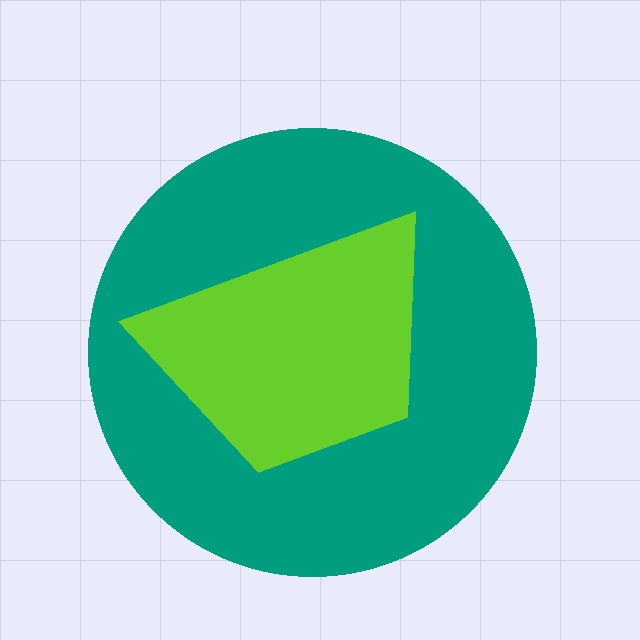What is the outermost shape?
The teal circle.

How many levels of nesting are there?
2.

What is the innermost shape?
The lime trapezoid.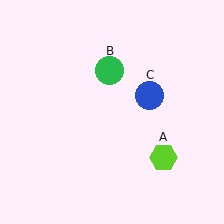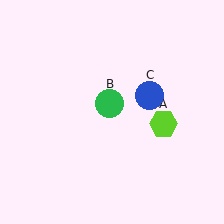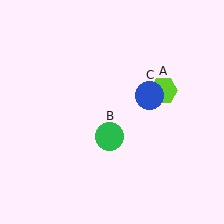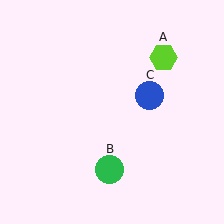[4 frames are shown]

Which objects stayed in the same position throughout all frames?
Blue circle (object C) remained stationary.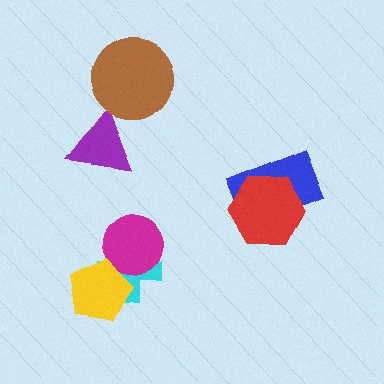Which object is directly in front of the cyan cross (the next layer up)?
The magenta circle is directly in front of the cyan cross.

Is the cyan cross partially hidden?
Yes, it is partially covered by another shape.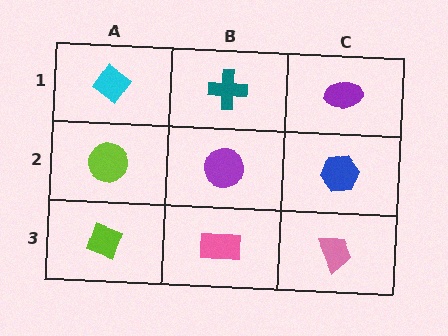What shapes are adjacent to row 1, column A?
A lime circle (row 2, column A), a teal cross (row 1, column B).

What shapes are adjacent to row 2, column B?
A teal cross (row 1, column B), a pink rectangle (row 3, column B), a lime circle (row 2, column A), a blue hexagon (row 2, column C).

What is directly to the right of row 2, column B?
A blue hexagon.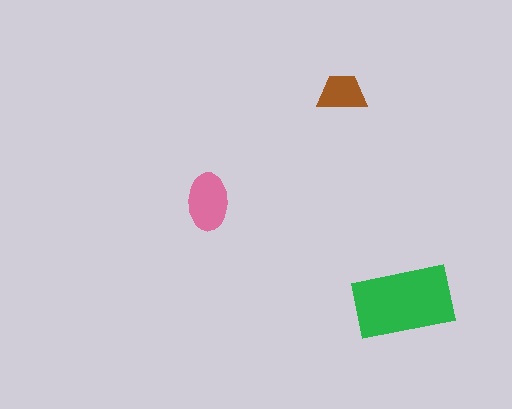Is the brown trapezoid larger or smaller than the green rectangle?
Smaller.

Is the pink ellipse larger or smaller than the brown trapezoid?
Larger.